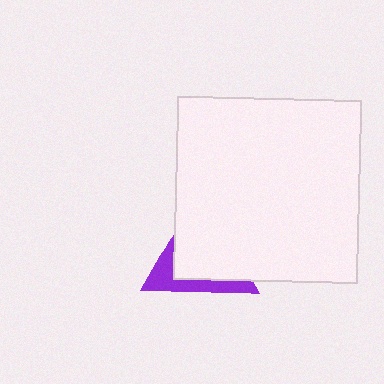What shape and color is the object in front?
The object in front is a white square.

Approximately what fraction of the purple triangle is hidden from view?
Roughly 68% of the purple triangle is hidden behind the white square.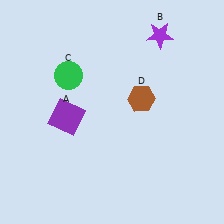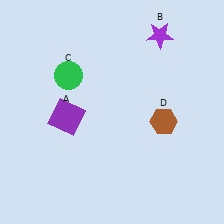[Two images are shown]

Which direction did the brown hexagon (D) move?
The brown hexagon (D) moved down.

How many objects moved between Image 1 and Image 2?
1 object moved between the two images.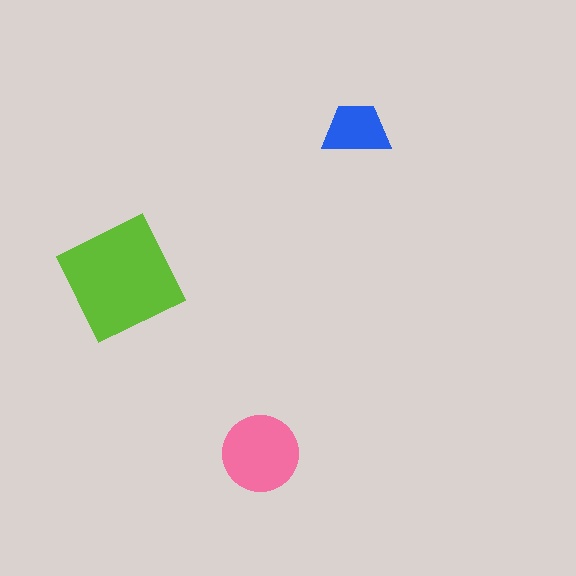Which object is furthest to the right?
The blue trapezoid is rightmost.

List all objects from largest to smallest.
The lime square, the pink circle, the blue trapezoid.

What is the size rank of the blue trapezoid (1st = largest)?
3rd.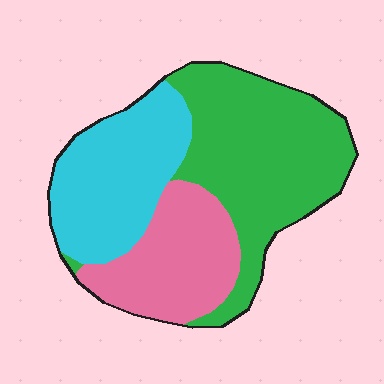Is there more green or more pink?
Green.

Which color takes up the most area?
Green, at roughly 45%.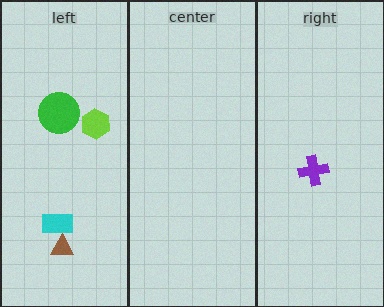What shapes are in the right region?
The purple cross.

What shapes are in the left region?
The green circle, the lime hexagon, the cyan rectangle, the brown triangle.